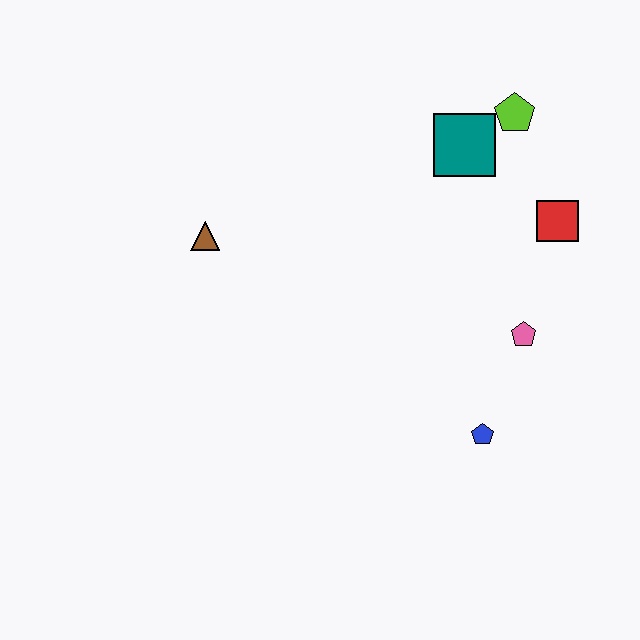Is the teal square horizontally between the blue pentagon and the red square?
No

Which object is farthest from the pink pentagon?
The brown triangle is farthest from the pink pentagon.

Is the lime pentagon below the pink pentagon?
No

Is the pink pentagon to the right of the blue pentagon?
Yes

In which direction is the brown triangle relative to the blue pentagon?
The brown triangle is to the left of the blue pentagon.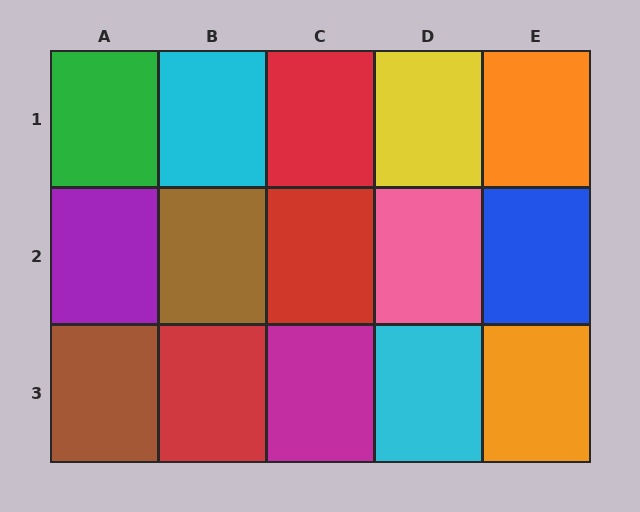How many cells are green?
1 cell is green.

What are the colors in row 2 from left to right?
Purple, brown, red, pink, blue.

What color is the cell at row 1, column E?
Orange.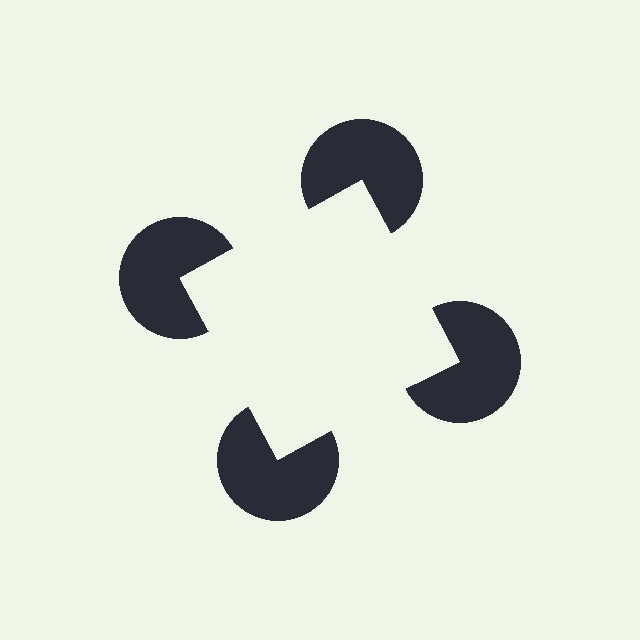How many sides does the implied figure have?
4 sides.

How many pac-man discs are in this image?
There are 4 — one at each vertex of the illusory square.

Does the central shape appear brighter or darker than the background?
It typically appears slightly brighter than the background, even though no actual brightness change is drawn.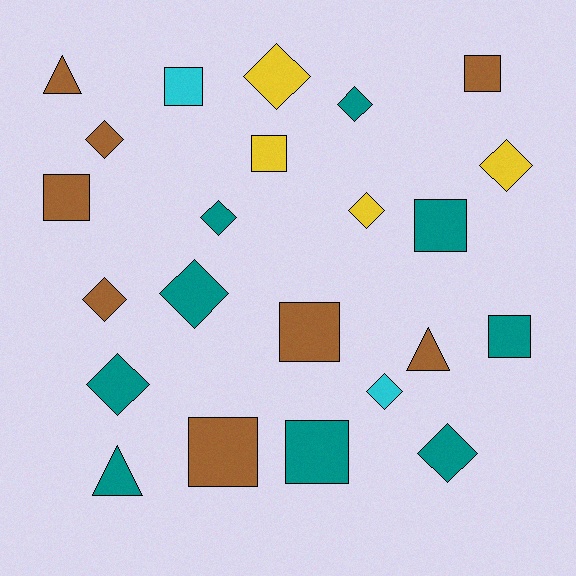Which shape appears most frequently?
Diamond, with 11 objects.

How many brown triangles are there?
There are 2 brown triangles.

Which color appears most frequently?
Teal, with 9 objects.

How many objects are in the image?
There are 23 objects.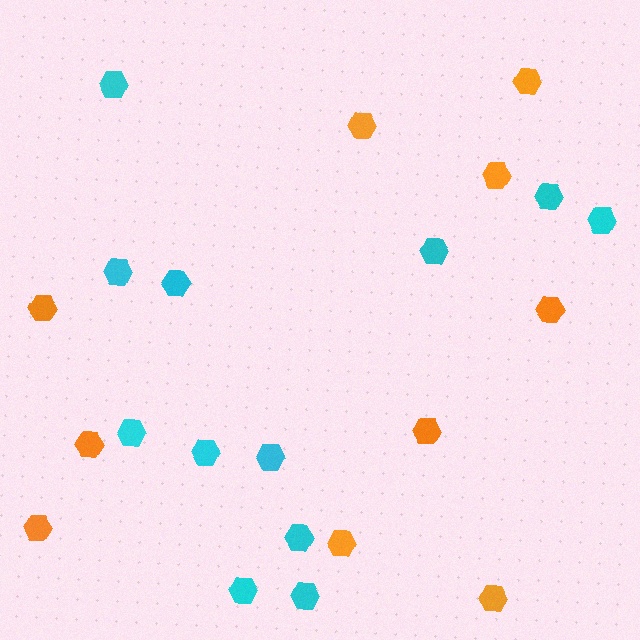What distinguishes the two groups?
There are 2 groups: one group of orange hexagons (10) and one group of cyan hexagons (12).